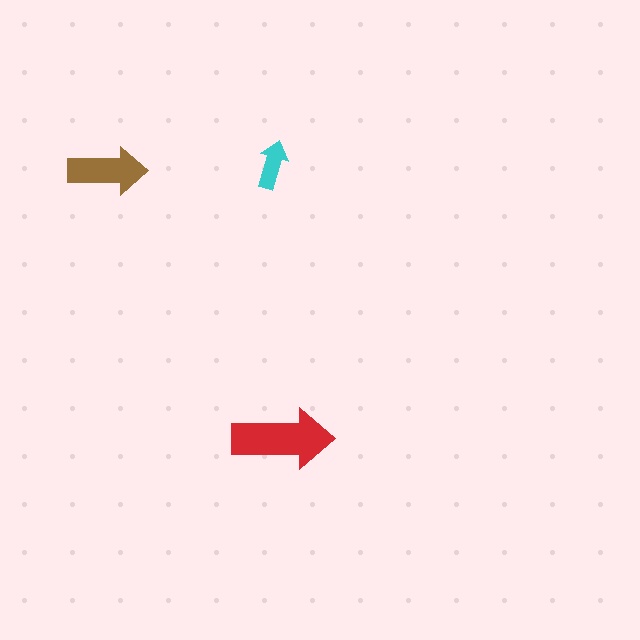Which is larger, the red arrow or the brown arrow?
The red one.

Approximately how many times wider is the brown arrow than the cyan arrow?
About 1.5 times wider.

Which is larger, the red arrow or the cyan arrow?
The red one.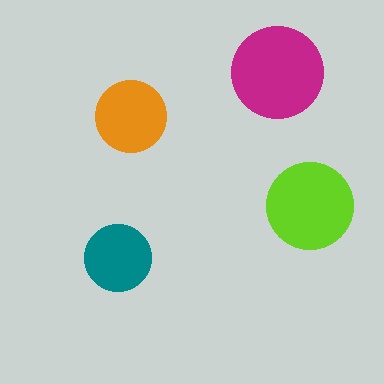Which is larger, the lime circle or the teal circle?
The lime one.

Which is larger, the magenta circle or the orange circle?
The magenta one.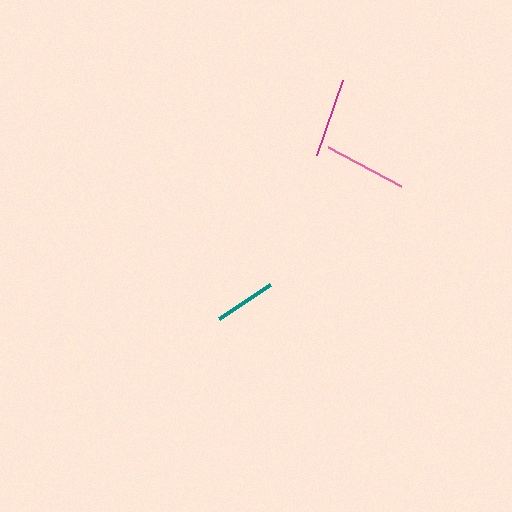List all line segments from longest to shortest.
From longest to shortest: pink, magenta, teal.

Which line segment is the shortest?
The teal line is the shortest at approximately 61 pixels.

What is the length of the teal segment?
The teal segment is approximately 61 pixels long.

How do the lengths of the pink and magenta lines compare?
The pink and magenta lines are approximately the same length.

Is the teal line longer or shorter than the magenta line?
The magenta line is longer than the teal line.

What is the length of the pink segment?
The pink segment is approximately 82 pixels long.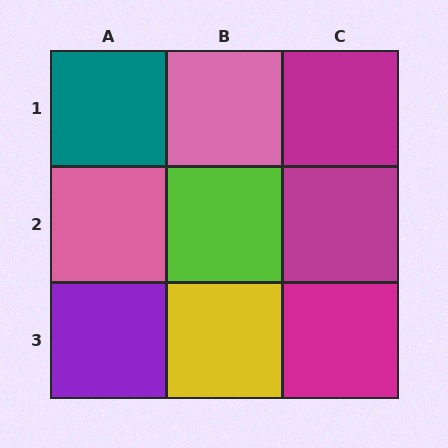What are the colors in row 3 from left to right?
Purple, yellow, magenta.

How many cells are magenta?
3 cells are magenta.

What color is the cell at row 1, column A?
Teal.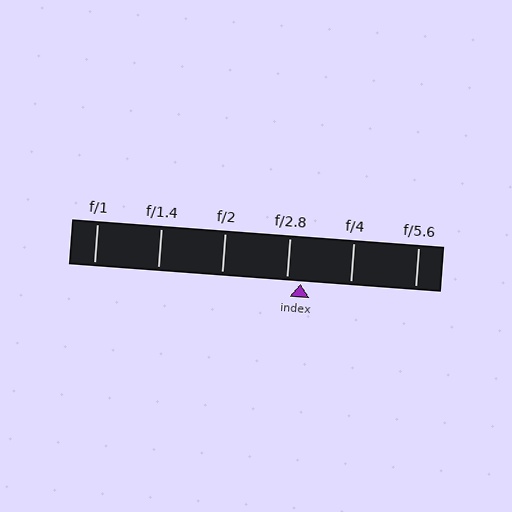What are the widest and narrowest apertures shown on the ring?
The widest aperture shown is f/1 and the narrowest is f/5.6.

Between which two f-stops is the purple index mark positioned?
The index mark is between f/2.8 and f/4.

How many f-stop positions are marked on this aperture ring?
There are 6 f-stop positions marked.